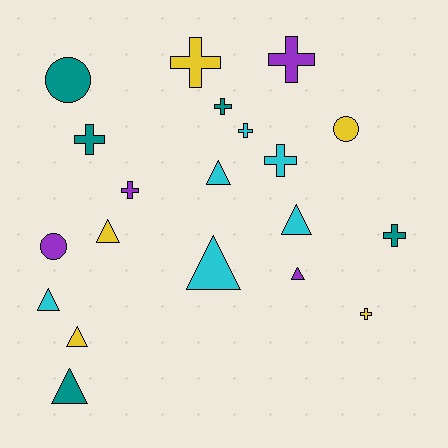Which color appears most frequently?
Cyan, with 6 objects.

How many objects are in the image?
There are 20 objects.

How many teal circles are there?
There is 1 teal circle.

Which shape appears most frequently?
Cross, with 9 objects.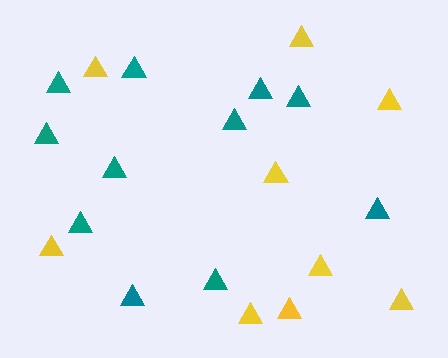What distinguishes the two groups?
There are 2 groups: one group of teal triangles (11) and one group of yellow triangles (9).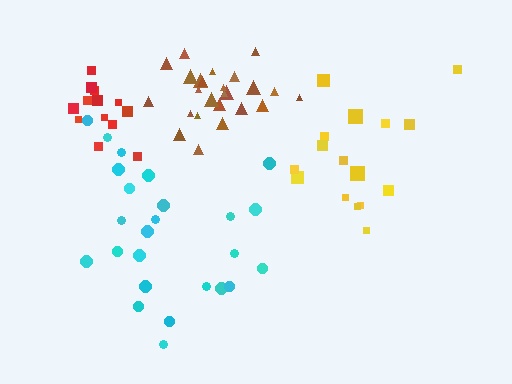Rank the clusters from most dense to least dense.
brown, red, yellow, cyan.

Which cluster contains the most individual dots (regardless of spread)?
Cyan (25).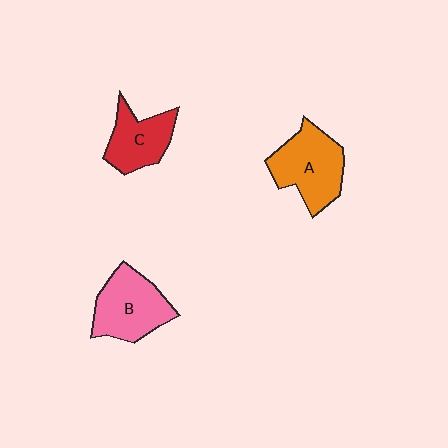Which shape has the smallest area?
Shape C (red).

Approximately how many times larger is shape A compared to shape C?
Approximately 1.4 times.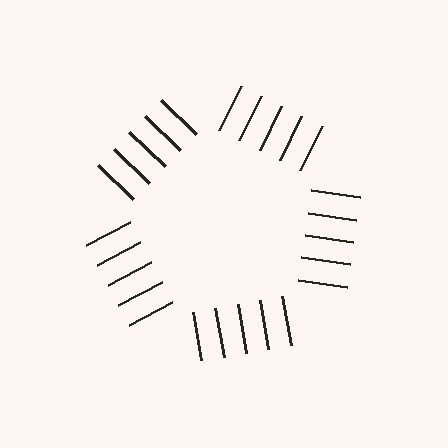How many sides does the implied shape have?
5 sides — the line-ends trace a pentagon.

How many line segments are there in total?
25 — 5 along each of the 5 edges.